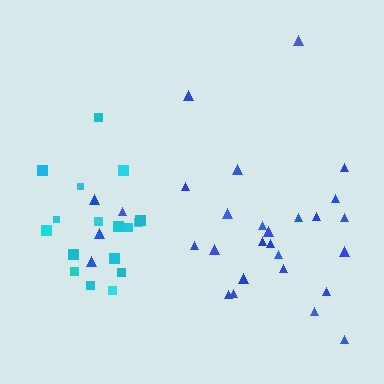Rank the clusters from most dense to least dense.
cyan, blue.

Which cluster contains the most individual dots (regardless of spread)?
Blue (29).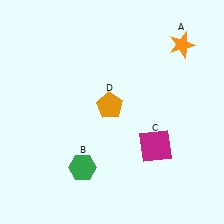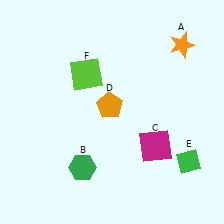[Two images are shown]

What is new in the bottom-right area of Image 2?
A green diamond (E) was added in the bottom-right area of Image 2.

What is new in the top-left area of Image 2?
A lime square (F) was added in the top-left area of Image 2.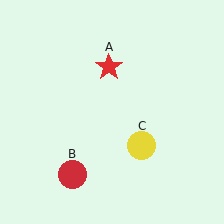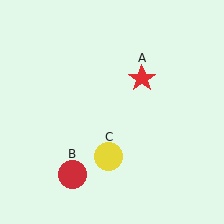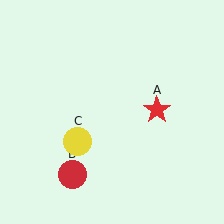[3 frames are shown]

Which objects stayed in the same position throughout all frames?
Red circle (object B) remained stationary.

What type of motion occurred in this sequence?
The red star (object A), yellow circle (object C) rotated clockwise around the center of the scene.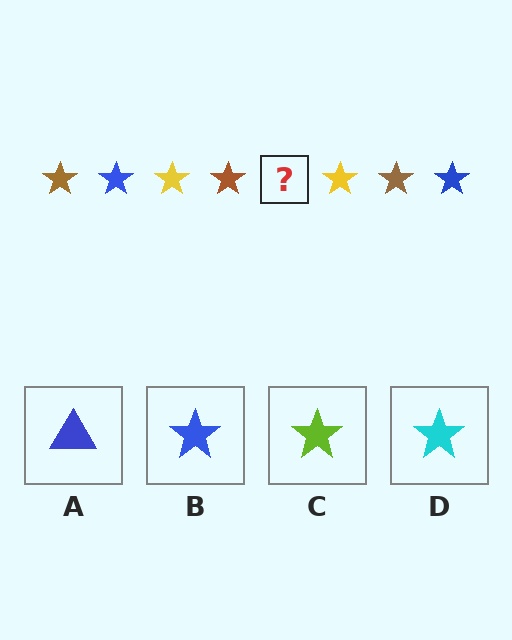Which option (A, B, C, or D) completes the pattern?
B.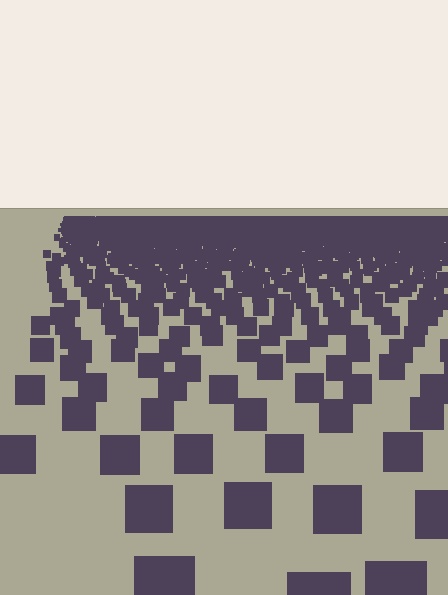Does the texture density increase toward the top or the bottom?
Density increases toward the top.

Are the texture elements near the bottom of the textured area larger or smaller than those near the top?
Larger. Near the bottom, elements are closer to the viewer and appear at a bigger on-screen size.